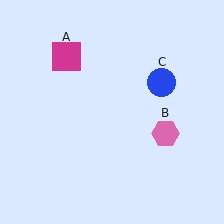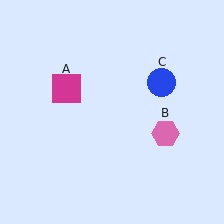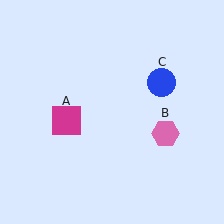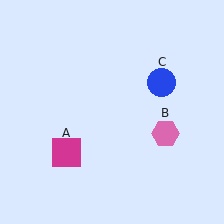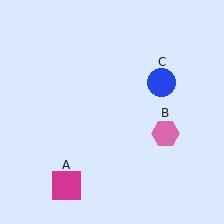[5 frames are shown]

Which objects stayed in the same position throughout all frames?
Pink hexagon (object B) and blue circle (object C) remained stationary.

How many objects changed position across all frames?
1 object changed position: magenta square (object A).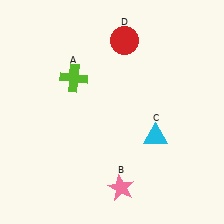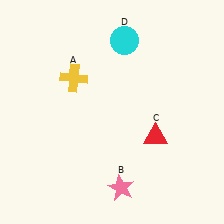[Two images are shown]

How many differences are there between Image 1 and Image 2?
There are 3 differences between the two images.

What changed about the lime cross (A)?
In Image 1, A is lime. In Image 2, it changed to yellow.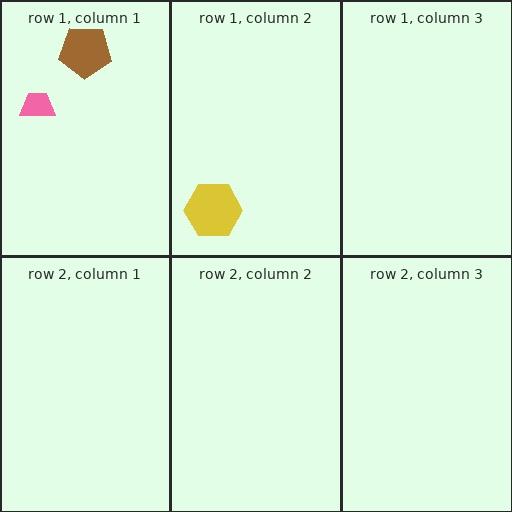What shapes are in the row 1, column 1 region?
The pink trapezoid, the brown pentagon.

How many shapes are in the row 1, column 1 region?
2.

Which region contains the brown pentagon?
The row 1, column 1 region.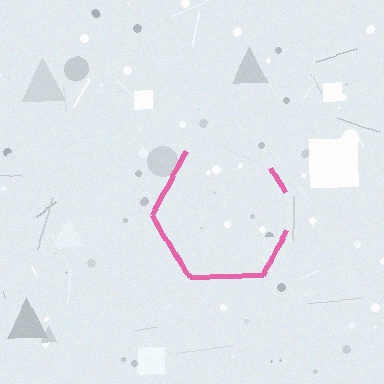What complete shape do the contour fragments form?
The contour fragments form a hexagon.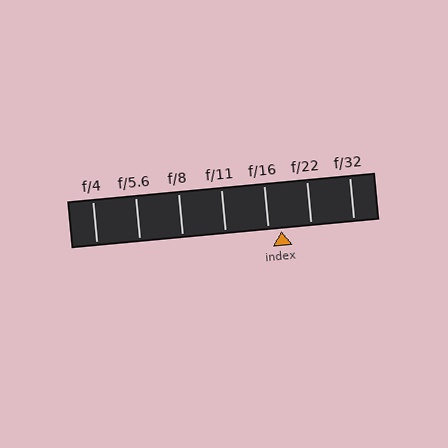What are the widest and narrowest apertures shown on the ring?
The widest aperture shown is f/4 and the narrowest is f/32.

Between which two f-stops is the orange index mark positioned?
The index mark is between f/16 and f/22.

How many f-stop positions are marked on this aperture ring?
There are 7 f-stop positions marked.